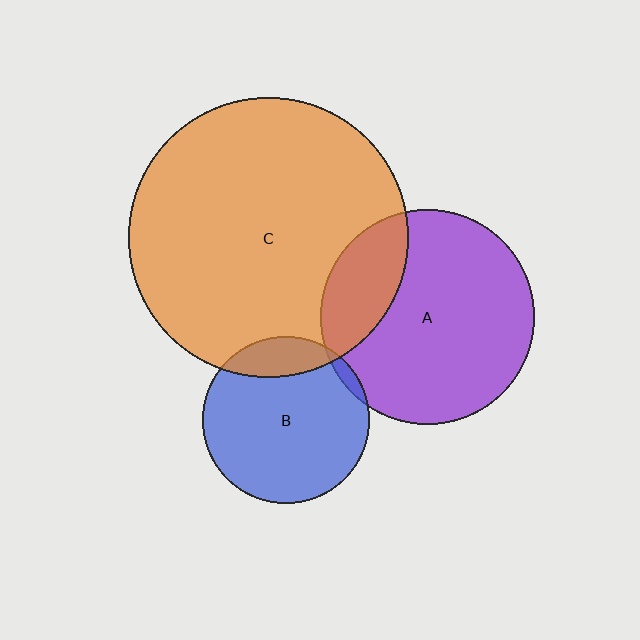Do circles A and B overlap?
Yes.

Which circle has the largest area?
Circle C (orange).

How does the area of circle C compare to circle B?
Approximately 2.8 times.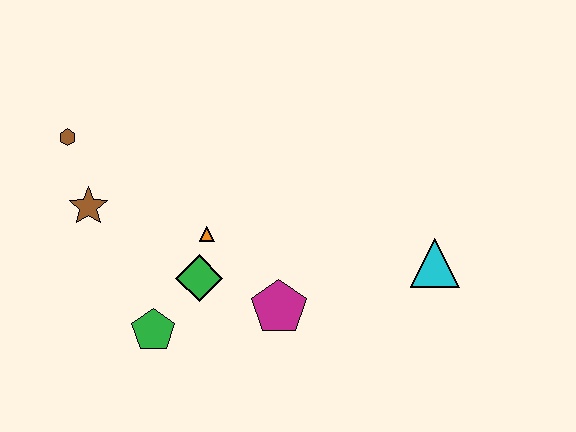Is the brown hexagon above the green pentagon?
Yes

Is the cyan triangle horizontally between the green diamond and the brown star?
No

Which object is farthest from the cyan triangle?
The brown hexagon is farthest from the cyan triangle.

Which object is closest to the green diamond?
The orange triangle is closest to the green diamond.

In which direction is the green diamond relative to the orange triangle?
The green diamond is below the orange triangle.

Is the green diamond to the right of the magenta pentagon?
No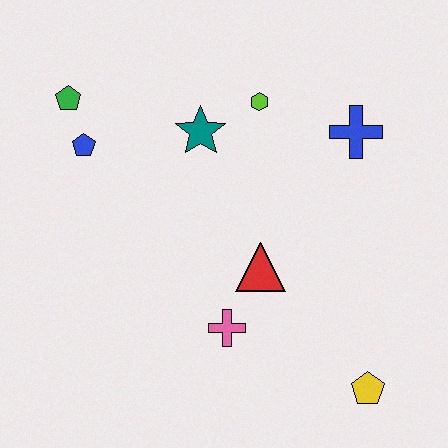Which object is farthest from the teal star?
The yellow pentagon is farthest from the teal star.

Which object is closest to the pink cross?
The red triangle is closest to the pink cross.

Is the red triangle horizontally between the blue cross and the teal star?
Yes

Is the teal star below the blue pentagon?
No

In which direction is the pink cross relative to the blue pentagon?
The pink cross is below the blue pentagon.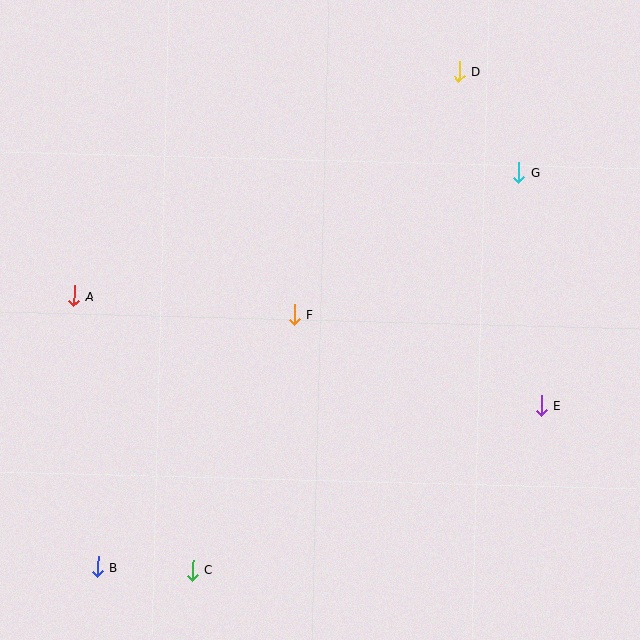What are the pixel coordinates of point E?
Point E is at (541, 406).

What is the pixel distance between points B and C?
The distance between B and C is 95 pixels.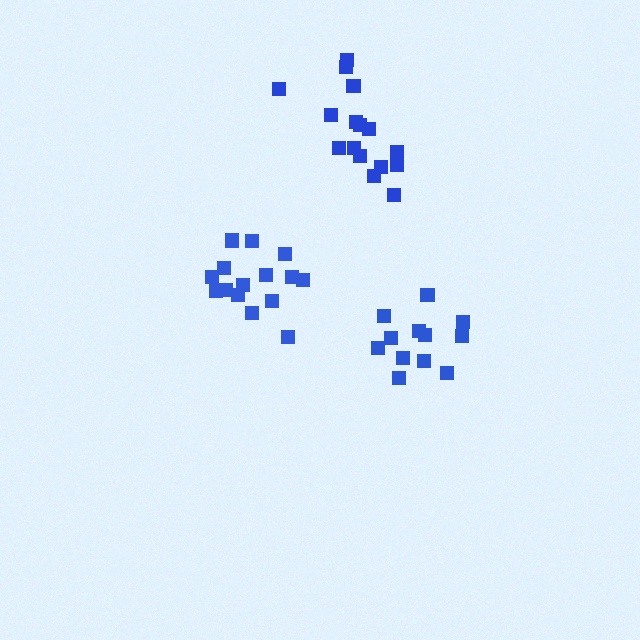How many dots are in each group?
Group 1: 15 dots, Group 2: 16 dots, Group 3: 12 dots (43 total).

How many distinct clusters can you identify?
There are 3 distinct clusters.